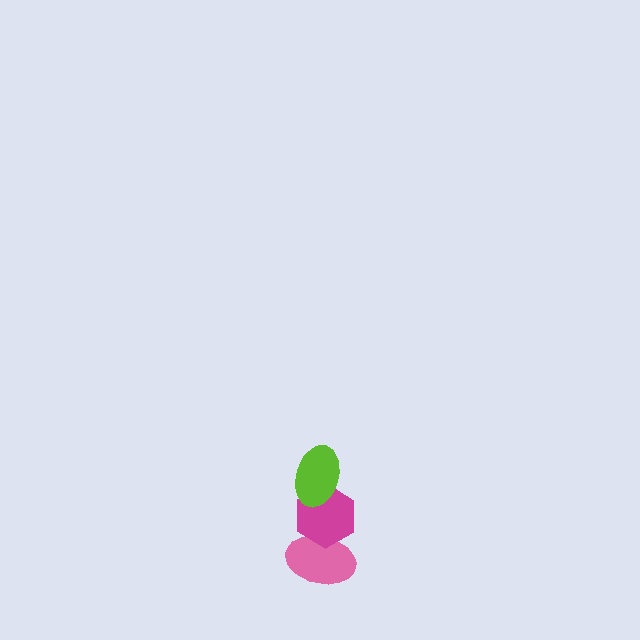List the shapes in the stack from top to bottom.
From top to bottom: the lime ellipse, the magenta hexagon, the pink ellipse.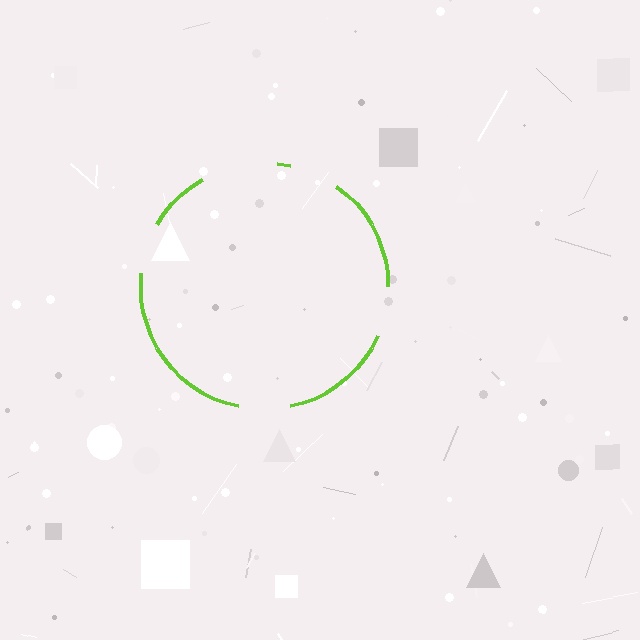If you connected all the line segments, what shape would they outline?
They would outline a circle.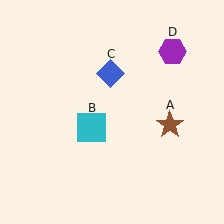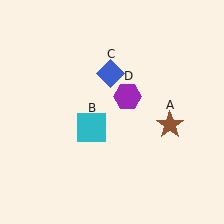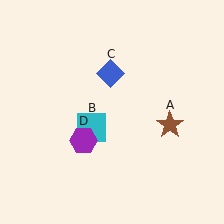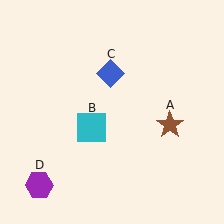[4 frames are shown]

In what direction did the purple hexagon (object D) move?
The purple hexagon (object D) moved down and to the left.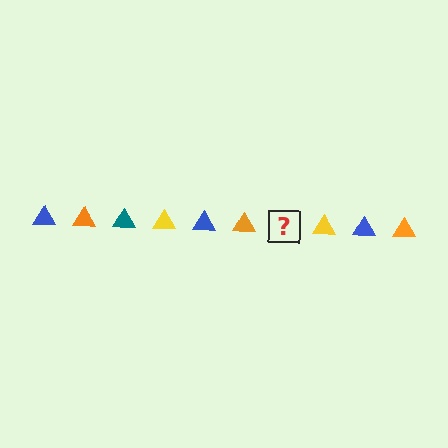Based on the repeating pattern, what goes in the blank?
The blank should be a teal triangle.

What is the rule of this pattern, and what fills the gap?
The rule is that the pattern cycles through blue, orange, teal, yellow triangles. The gap should be filled with a teal triangle.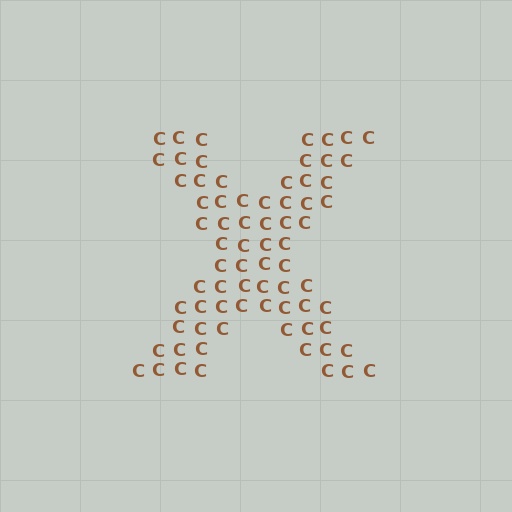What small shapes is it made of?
It is made of small letter C's.